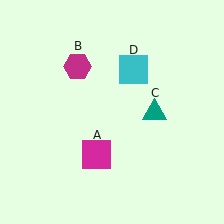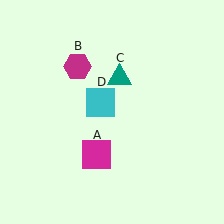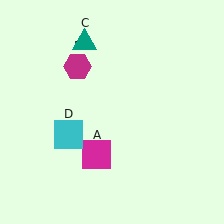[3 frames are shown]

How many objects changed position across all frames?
2 objects changed position: teal triangle (object C), cyan square (object D).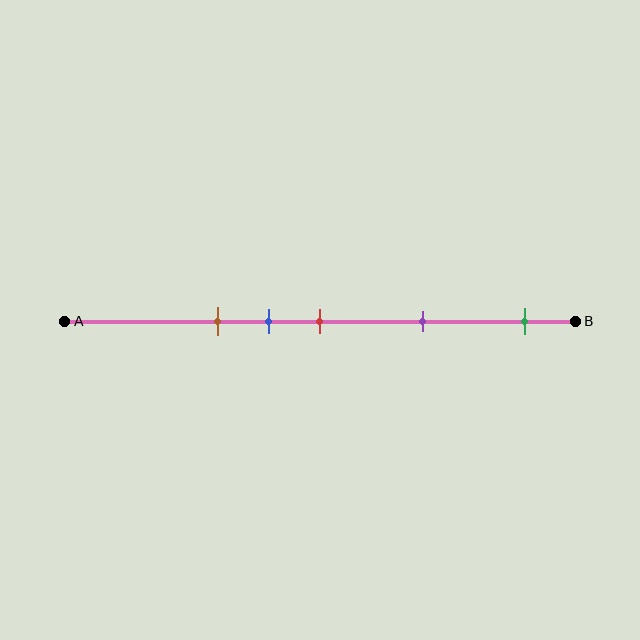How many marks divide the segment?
There are 5 marks dividing the segment.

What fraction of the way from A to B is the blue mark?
The blue mark is approximately 40% (0.4) of the way from A to B.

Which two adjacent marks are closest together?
The blue and red marks are the closest adjacent pair.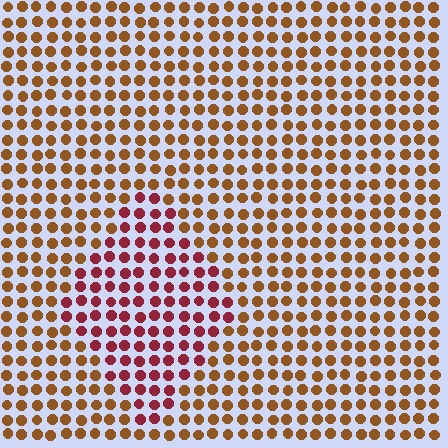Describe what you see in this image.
The image is filled with small brown elements in a uniform arrangement. A diamond-shaped region is visible where the elements are tinted to a slightly different hue, forming a subtle color boundary.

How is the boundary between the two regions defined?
The boundary is defined purely by a slight shift in hue (about 41 degrees). Spacing, size, and orientation are identical on both sides.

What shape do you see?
I see a diamond.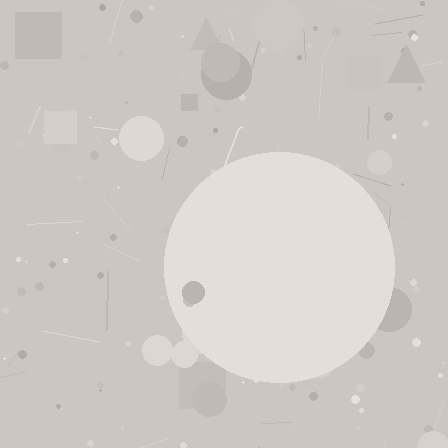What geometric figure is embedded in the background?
A circle is embedded in the background.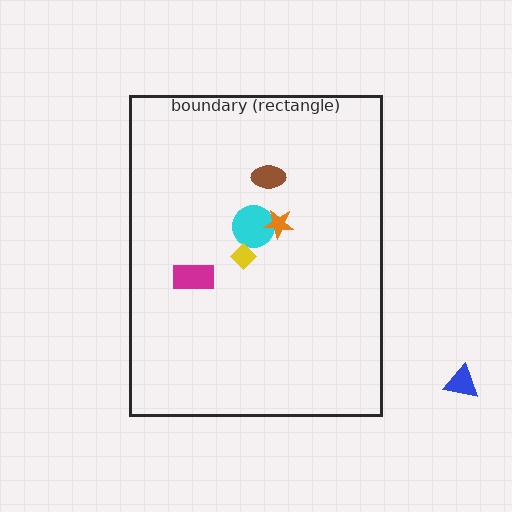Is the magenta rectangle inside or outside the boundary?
Inside.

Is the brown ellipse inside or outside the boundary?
Inside.